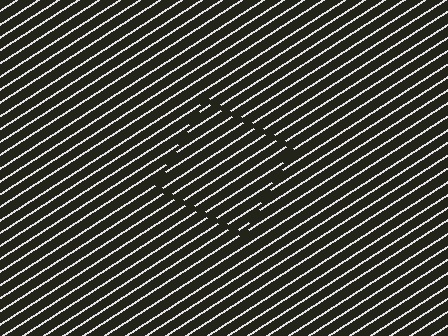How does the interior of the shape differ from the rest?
The interior of the shape contains the same grating, shifted by half a period — the contour is defined by the phase discontinuity where line-ends from the inner and outer gratings abut.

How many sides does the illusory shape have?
4 sides — the line-ends trace a square.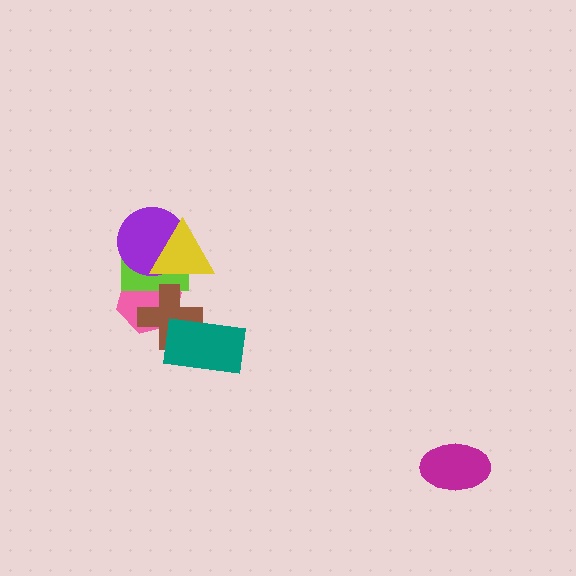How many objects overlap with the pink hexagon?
4 objects overlap with the pink hexagon.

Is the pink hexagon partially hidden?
Yes, it is partially covered by another shape.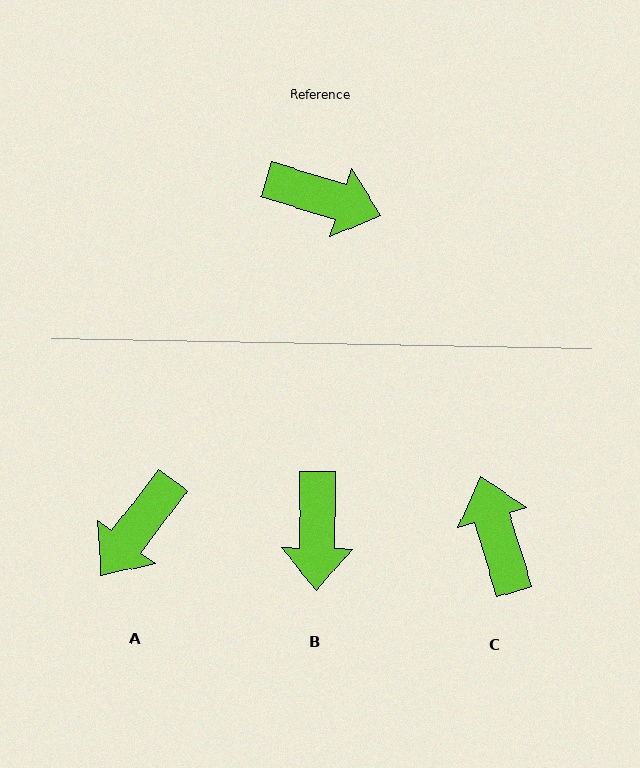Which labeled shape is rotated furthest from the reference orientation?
C, about 124 degrees away.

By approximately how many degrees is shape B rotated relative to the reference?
Approximately 73 degrees clockwise.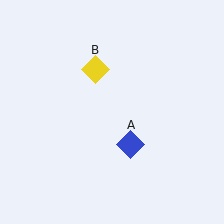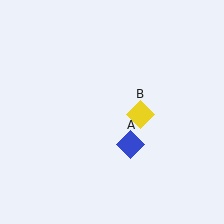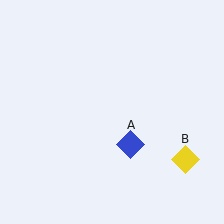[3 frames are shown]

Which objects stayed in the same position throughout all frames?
Blue diamond (object A) remained stationary.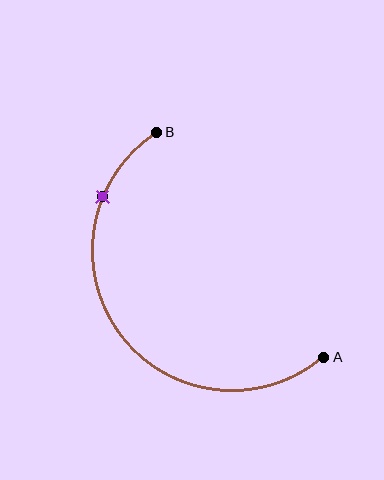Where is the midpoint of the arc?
The arc midpoint is the point on the curve farthest from the straight line joining A and B. It sits below and to the left of that line.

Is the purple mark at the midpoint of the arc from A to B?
No. The purple mark lies on the arc but is closer to endpoint B. The arc midpoint would be at the point on the curve equidistant along the arc from both A and B.